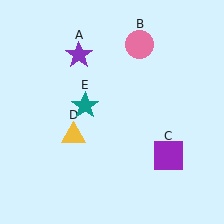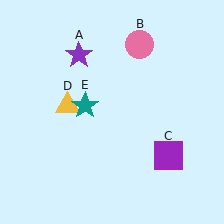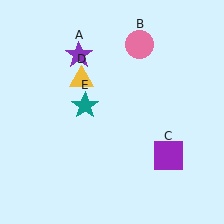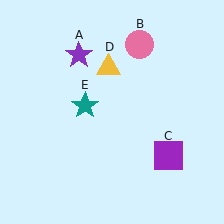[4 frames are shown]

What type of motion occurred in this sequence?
The yellow triangle (object D) rotated clockwise around the center of the scene.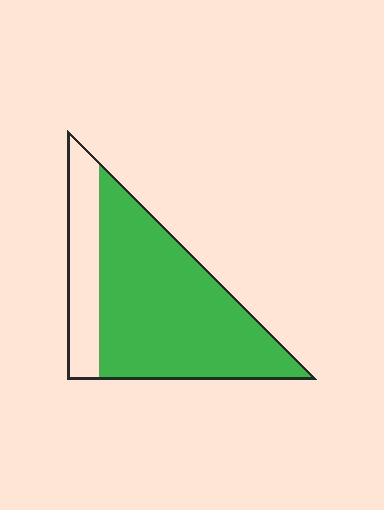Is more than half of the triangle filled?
Yes.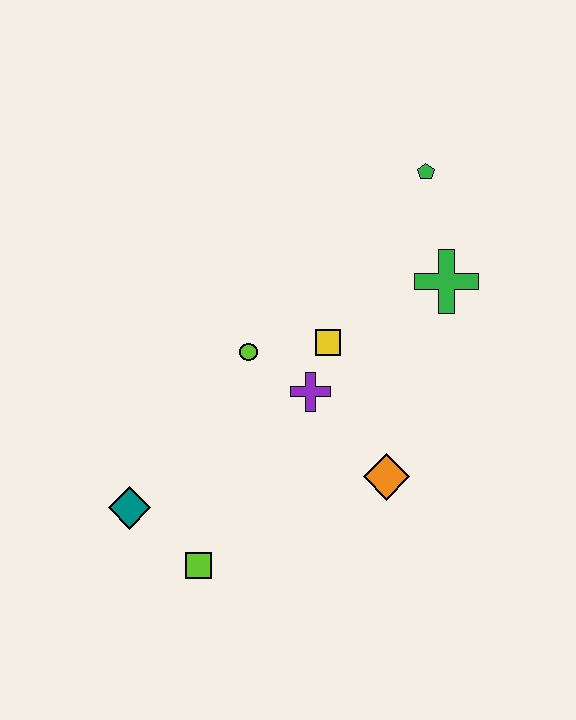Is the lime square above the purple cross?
No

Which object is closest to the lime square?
The teal diamond is closest to the lime square.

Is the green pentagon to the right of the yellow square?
Yes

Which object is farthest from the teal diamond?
The green pentagon is farthest from the teal diamond.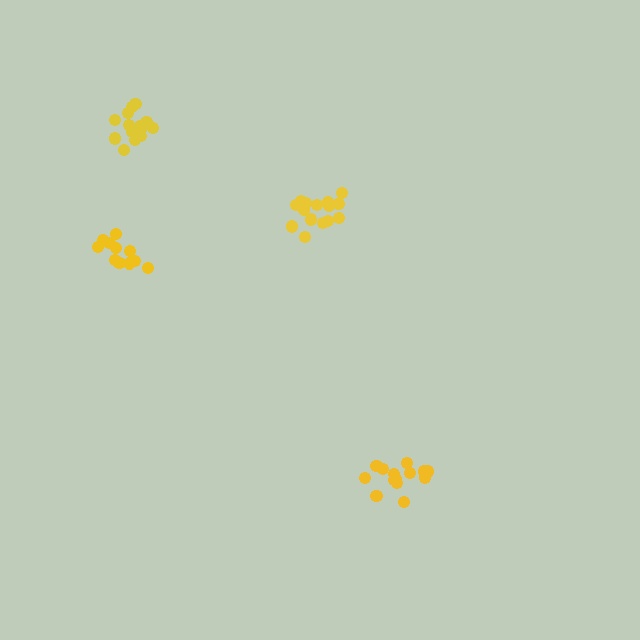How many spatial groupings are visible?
There are 4 spatial groupings.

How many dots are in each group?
Group 1: 15 dots, Group 2: 11 dots, Group 3: 14 dots, Group 4: 15 dots (55 total).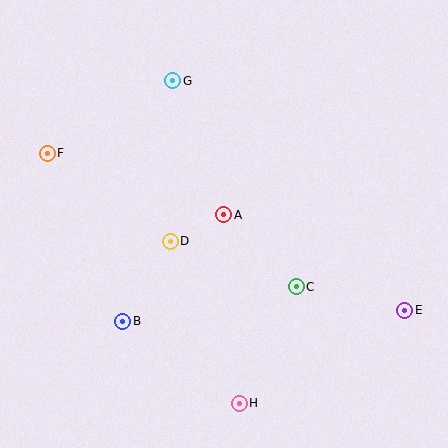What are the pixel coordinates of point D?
Point D is at (170, 241).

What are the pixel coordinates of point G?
Point G is at (173, 81).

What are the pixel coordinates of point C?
Point C is at (296, 287).